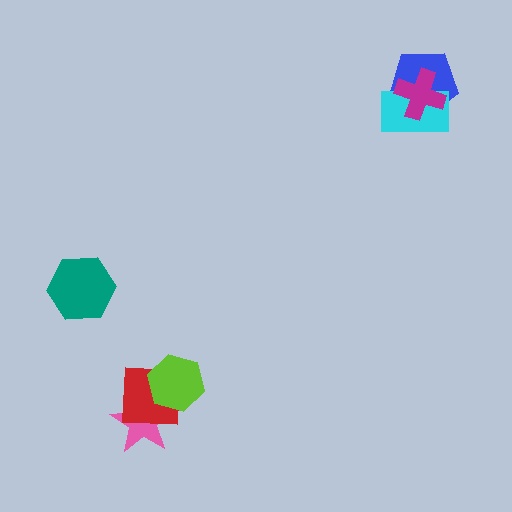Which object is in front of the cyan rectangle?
The magenta cross is in front of the cyan rectangle.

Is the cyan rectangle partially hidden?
Yes, it is partially covered by another shape.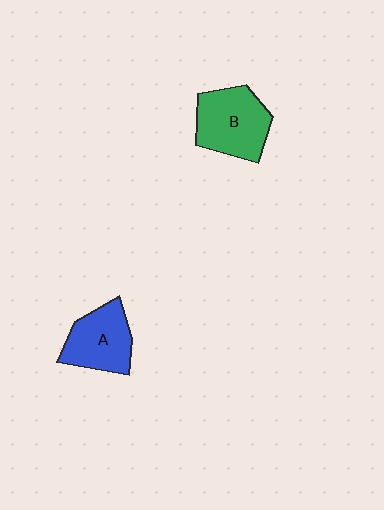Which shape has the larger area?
Shape B (green).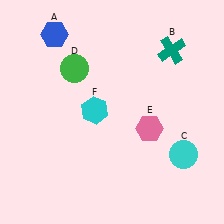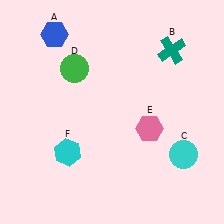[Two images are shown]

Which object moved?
The cyan hexagon (F) moved down.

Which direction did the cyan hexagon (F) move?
The cyan hexagon (F) moved down.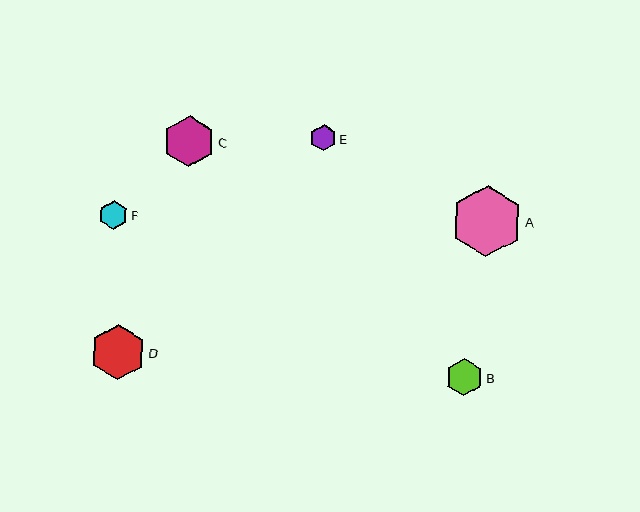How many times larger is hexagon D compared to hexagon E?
Hexagon D is approximately 2.1 times the size of hexagon E.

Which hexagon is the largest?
Hexagon A is the largest with a size of approximately 71 pixels.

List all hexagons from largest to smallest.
From largest to smallest: A, D, C, B, F, E.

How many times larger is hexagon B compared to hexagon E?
Hexagon B is approximately 1.4 times the size of hexagon E.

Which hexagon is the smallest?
Hexagon E is the smallest with a size of approximately 26 pixels.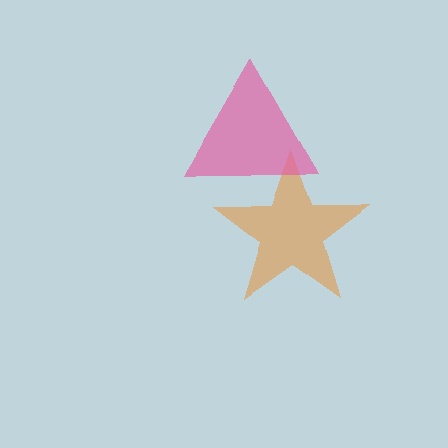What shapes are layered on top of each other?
The layered shapes are: an orange star, a pink triangle.